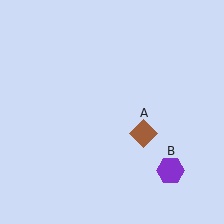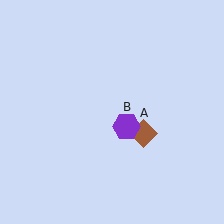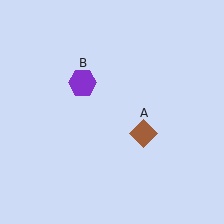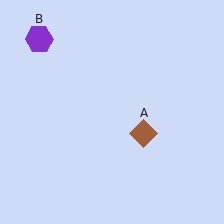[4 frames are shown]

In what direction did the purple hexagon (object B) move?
The purple hexagon (object B) moved up and to the left.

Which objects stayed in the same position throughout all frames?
Brown diamond (object A) remained stationary.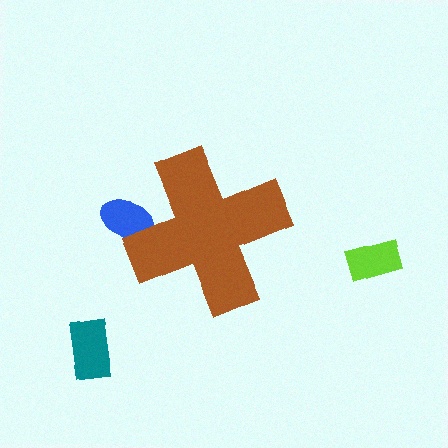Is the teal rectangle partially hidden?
No, the teal rectangle is fully visible.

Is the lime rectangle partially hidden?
No, the lime rectangle is fully visible.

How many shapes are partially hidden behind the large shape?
1 shape is partially hidden.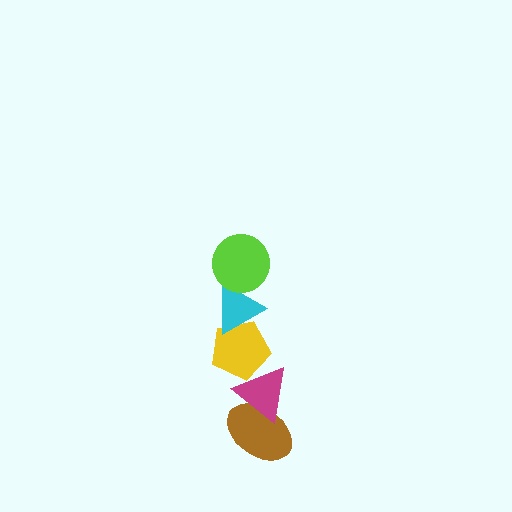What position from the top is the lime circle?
The lime circle is 1st from the top.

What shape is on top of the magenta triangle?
The yellow pentagon is on top of the magenta triangle.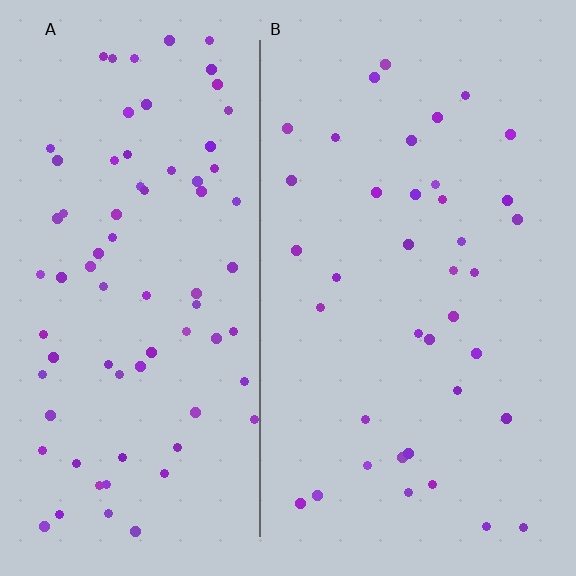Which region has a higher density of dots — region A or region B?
A (the left).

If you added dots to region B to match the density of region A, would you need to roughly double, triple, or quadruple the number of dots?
Approximately double.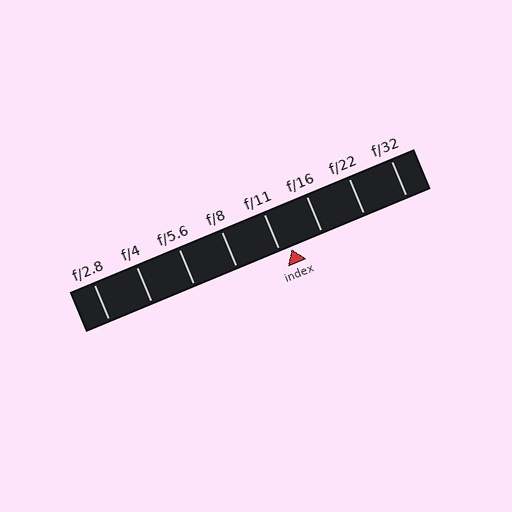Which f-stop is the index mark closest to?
The index mark is closest to f/11.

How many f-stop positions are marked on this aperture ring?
There are 8 f-stop positions marked.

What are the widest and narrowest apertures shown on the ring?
The widest aperture shown is f/2.8 and the narrowest is f/32.